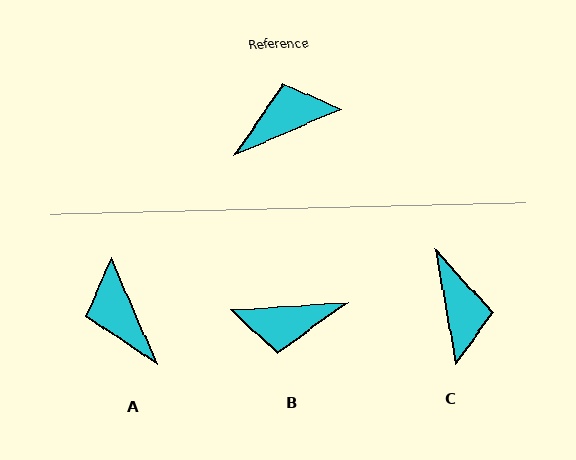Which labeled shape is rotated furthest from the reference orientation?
B, about 161 degrees away.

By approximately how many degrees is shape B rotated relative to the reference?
Approximately 161 degrees counter-clockwise.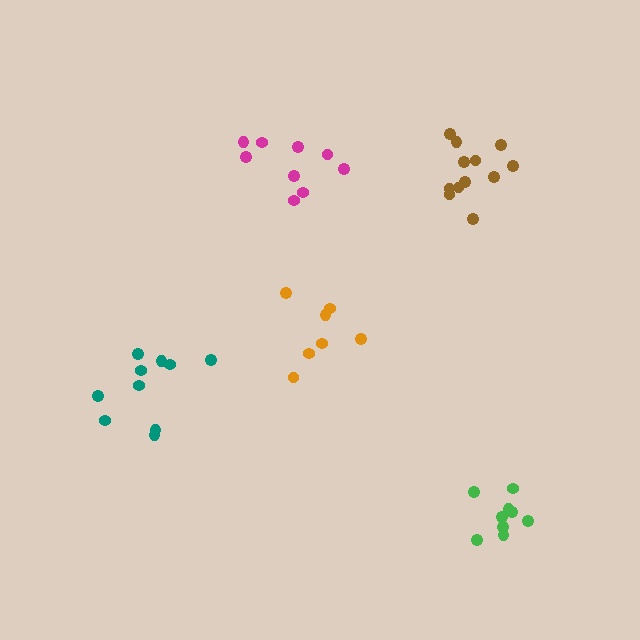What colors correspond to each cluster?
The clusters are colored: teal, brown, green, orange, magenta.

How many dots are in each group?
Group 1: 10 dots, Group 2: 12 dots, Group 3: 9 dots, Group 4: 7 dots, Group 5: 9 dots (47 total).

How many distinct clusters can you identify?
There are 5 distinct clusters.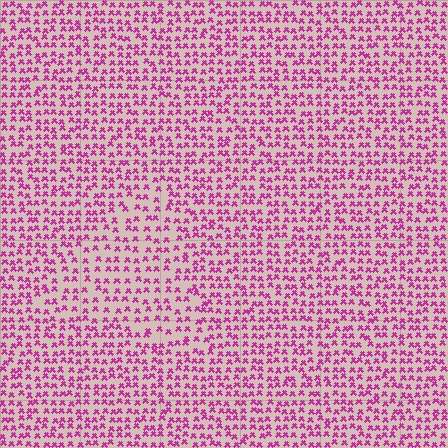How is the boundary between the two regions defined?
The boundary is defined by a change in element density (approximately 1.5x ratio). All elements are the same color, size, and shape.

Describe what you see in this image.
The image contains small magenta elements arranged at two different densities. A triangle-shaped region is visible where the elements are less densely packed than the surrounding area.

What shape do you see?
I see a triangle.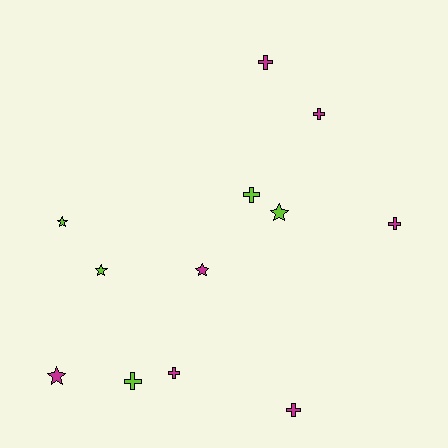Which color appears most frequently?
Magenta, with 7 objects.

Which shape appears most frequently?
Cross, with 7 objects.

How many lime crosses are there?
There are 2 lime crosses.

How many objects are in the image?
There are 12 objects.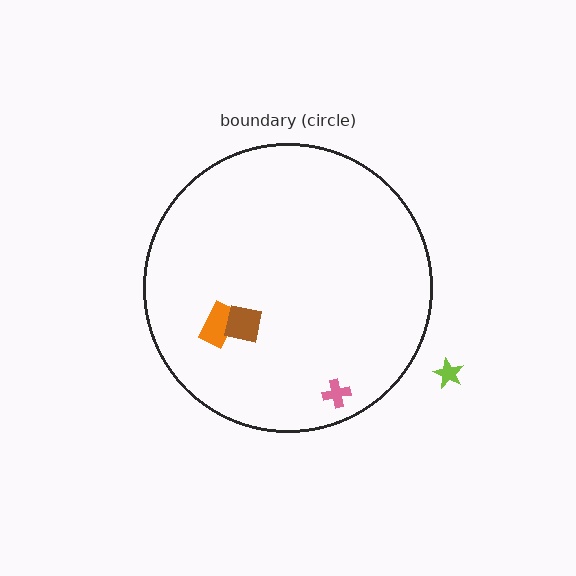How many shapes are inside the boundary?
3 inside, 1 outside.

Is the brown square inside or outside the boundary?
Inside.